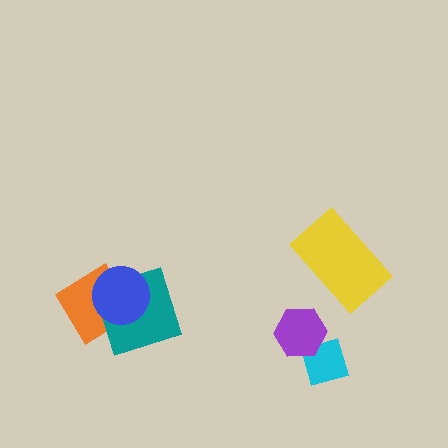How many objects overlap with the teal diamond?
2 objects overlap with the teal diamond.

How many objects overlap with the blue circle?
2 objects overlap with the blue circle.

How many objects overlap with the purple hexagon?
1 object overlaps with the purple hexagon.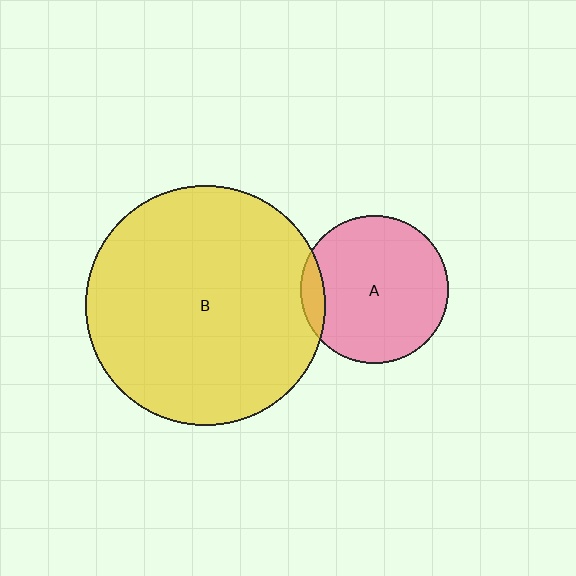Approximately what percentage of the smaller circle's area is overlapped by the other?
Approximately 10%.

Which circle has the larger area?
Circle B (yellow).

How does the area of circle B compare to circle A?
Approximately 2.6 times.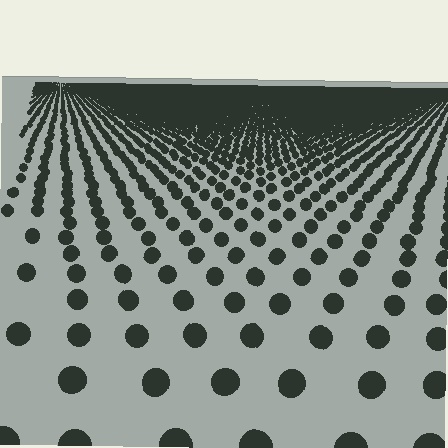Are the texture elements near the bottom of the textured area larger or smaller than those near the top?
Larger. Near the bottom, elements are closer to the viewer and appear at a bigger on-screen size.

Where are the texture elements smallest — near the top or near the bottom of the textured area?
Near the top.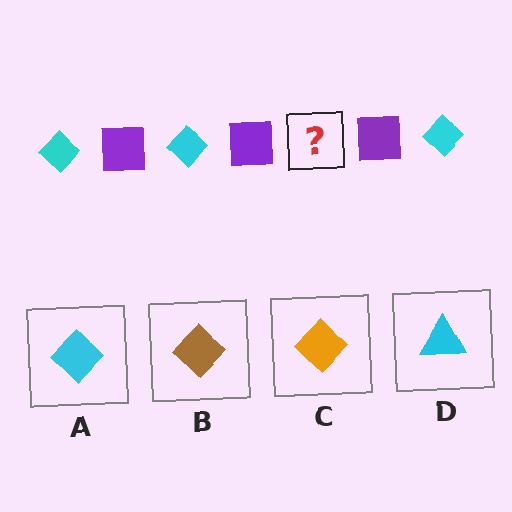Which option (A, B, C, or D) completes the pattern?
A.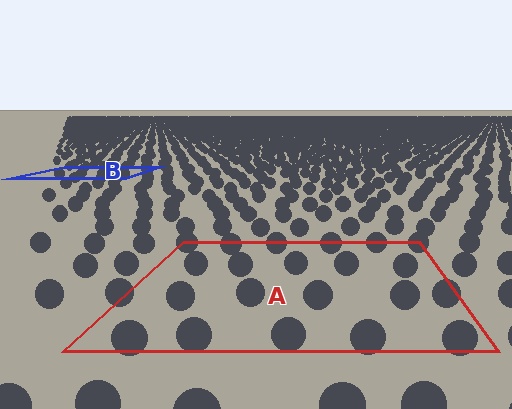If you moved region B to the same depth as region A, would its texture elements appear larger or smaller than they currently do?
They would appear larger. At a closer depth, the same texture elements are projected at a bigger on-screen size.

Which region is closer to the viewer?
Region A is closer. The texture elements there are larger and more spread out.